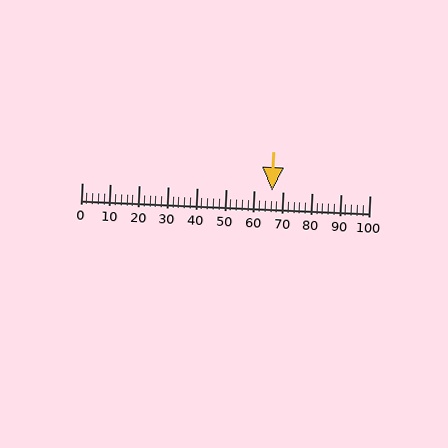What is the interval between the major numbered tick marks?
The major tick marks are spaced 10 units apart.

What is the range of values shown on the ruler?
The ruler shows values from 0 to 100.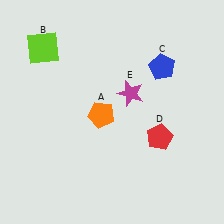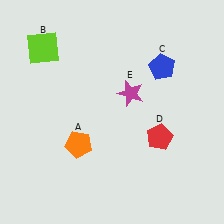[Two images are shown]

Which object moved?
The orange pentagon (A) moved down.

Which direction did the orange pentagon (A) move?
The orange pentagon (A) moved down.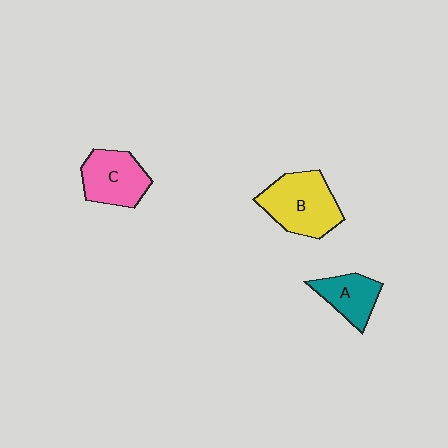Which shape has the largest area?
Shape B (yellow).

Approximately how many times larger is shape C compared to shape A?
Approximately 1.3 times.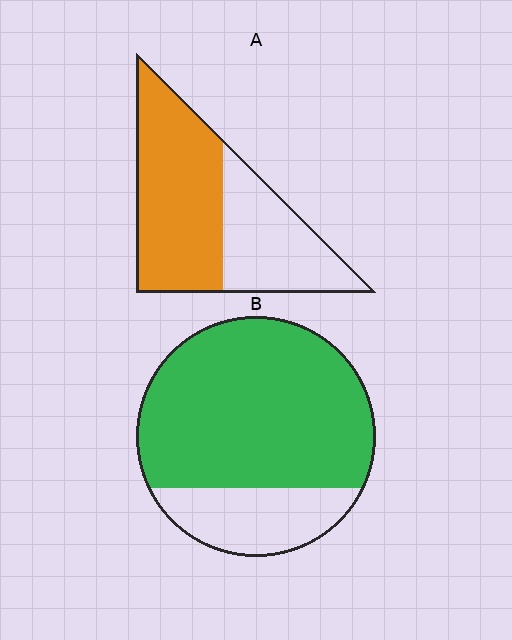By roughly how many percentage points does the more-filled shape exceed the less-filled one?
By roughly 15 percentage points (B over A).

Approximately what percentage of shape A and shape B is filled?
A is approximately 60% and B is approximately 75%.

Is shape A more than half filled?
Yes.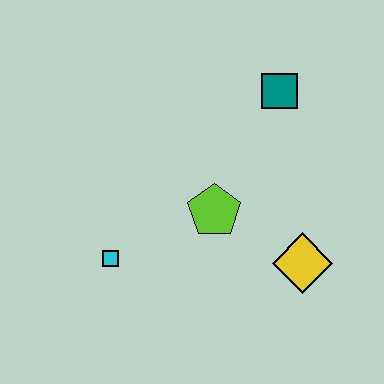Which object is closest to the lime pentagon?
The yellow diamond is closest to the lime pentagon.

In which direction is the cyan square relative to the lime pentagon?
The cyan square is to the left of the lime pentagon.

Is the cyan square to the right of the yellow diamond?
No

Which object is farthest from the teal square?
The cyan square is farthest from the teal square.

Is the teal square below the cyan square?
No